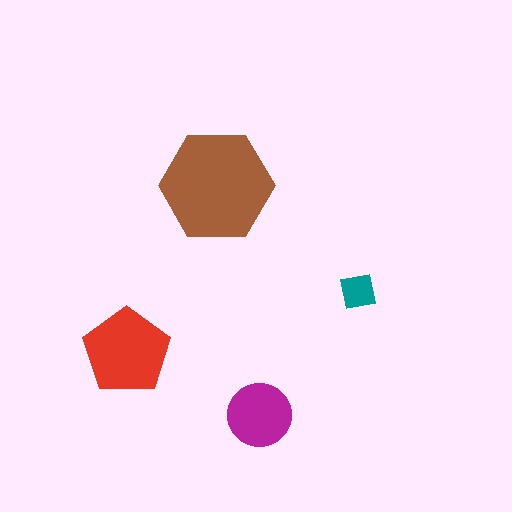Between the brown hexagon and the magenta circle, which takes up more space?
The brown hexagon.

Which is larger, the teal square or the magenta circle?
The magenta circle.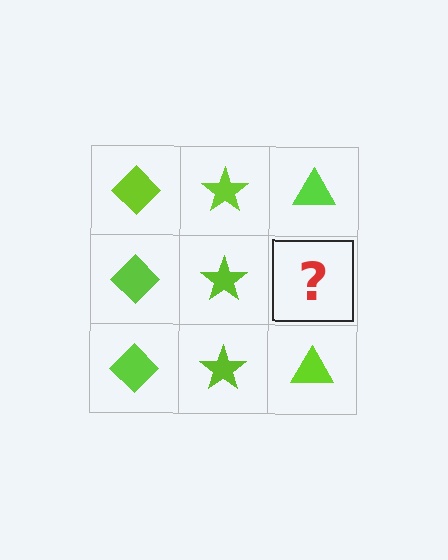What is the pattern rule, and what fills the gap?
The rule is that each column has a consistent shape. The gap should be filled with a lime triangle.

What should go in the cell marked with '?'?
The missing cell should contain a lime triangle.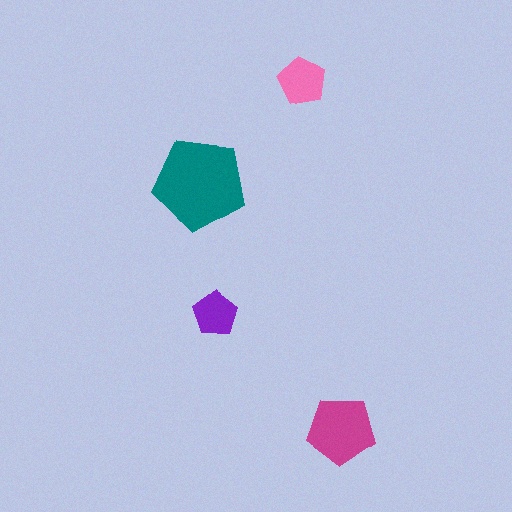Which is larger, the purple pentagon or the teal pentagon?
The teal one.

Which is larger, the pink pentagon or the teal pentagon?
The teal one.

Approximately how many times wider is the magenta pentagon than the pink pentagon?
About 1.5 times wider.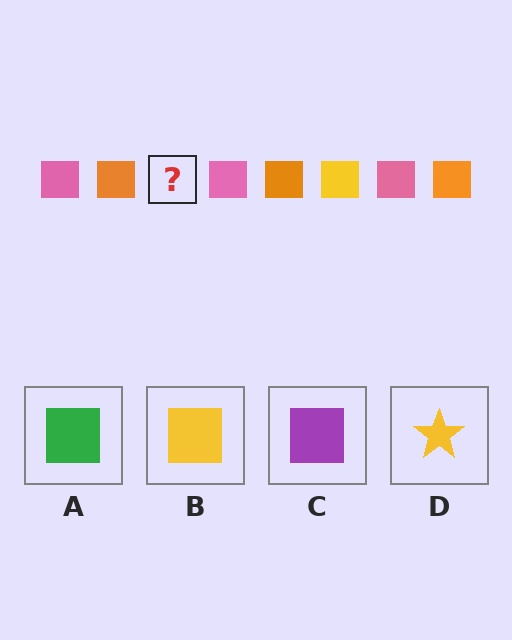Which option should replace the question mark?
Option B.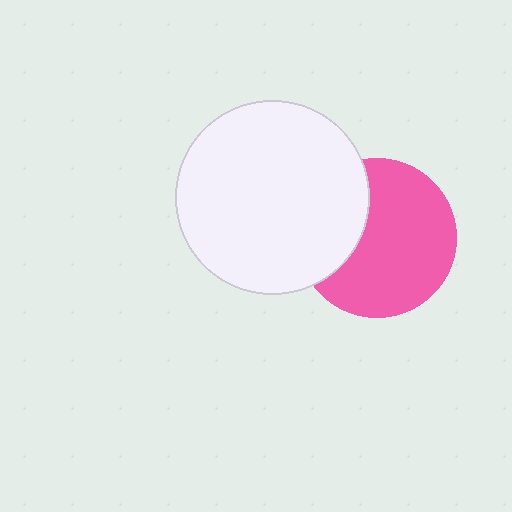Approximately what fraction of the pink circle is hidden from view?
Roughly 31% of the pink circle is hidden behind the white circle.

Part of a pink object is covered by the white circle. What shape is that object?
It is a circle.